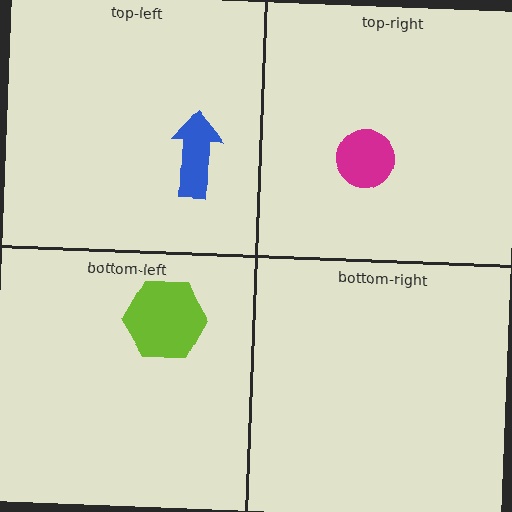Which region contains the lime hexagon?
The bottom-left region.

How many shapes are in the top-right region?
1.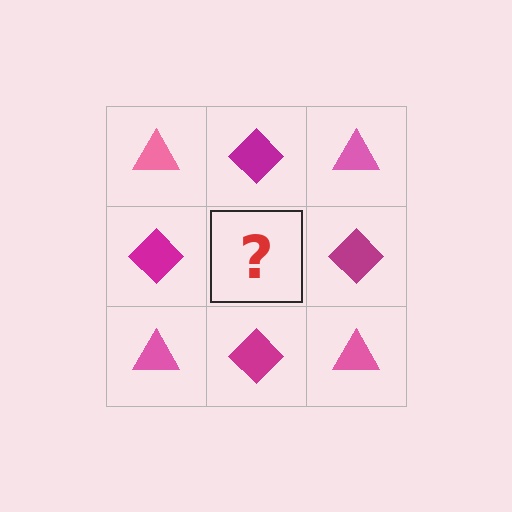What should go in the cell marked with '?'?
The missing cell should contain a pink triangle.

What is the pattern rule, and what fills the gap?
The rule is that it alternates pink triangle and magenta diamond in a checkerboard pattern. The gap should be filled with a pink triangle.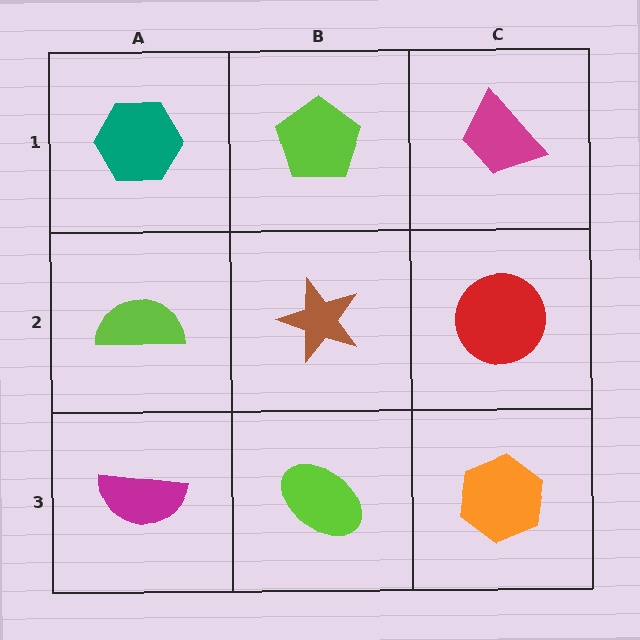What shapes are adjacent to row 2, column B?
A lime pentagon (row 1, column B), a lime ellipse (row 3, column B), a lime semicircle (row 2, column A), a red circle (row 2, column C).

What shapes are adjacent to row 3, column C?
A red circle (row 2, column C), a lime ellipse (row 3, column B).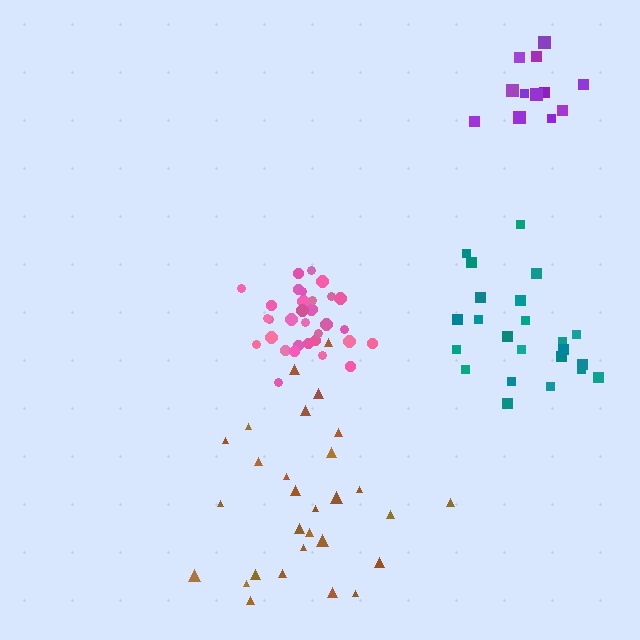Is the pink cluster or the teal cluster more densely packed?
Pink.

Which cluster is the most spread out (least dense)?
Brown.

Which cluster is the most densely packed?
Pink.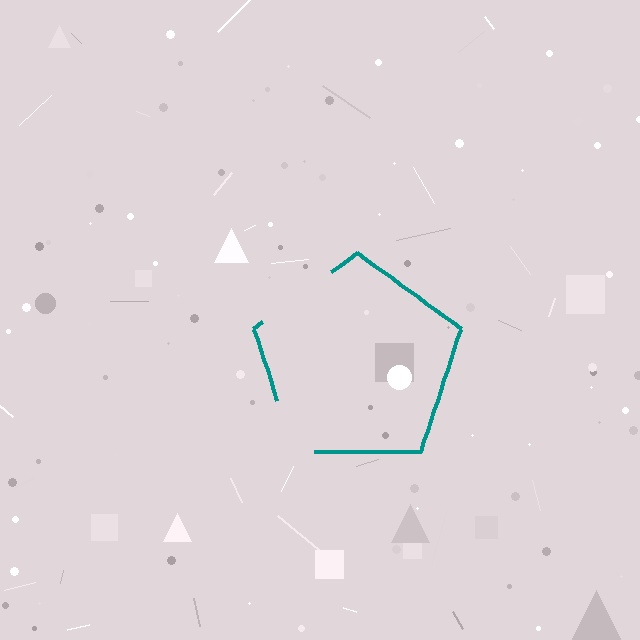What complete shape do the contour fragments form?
The contour fragments form a pentagon.